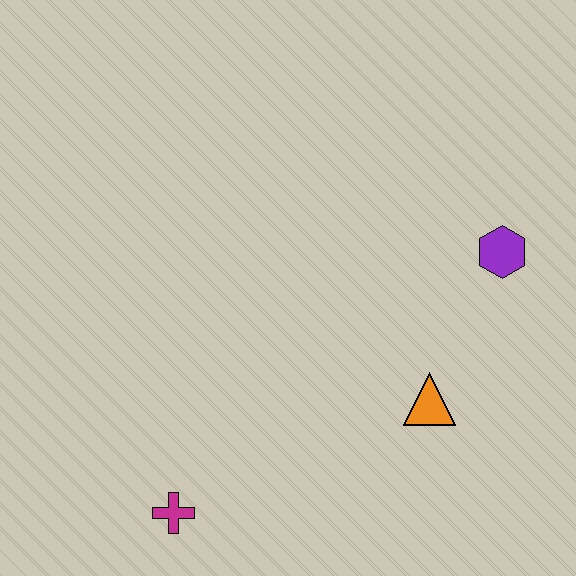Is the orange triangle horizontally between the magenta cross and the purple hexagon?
Yes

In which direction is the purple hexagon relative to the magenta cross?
The purple hexagon is to the right of the magenta cross.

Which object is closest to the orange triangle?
The purple hexagon is closest to the orange triangle.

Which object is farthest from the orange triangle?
The magenta cross is farthest from the orange triangle.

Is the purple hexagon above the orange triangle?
Yes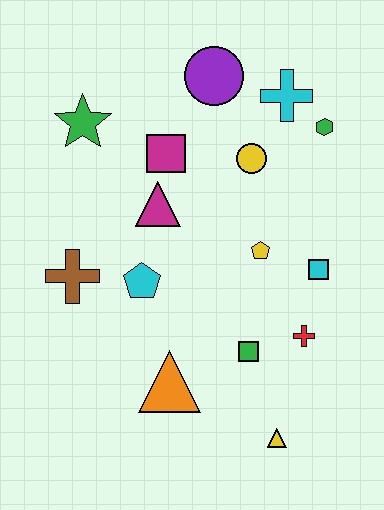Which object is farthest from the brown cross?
The green hexagon is farthest from the brown cross.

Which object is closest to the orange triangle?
The green square is closest to the orange triangle.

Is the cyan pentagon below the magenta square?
Yes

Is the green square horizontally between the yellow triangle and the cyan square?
No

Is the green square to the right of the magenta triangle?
Yes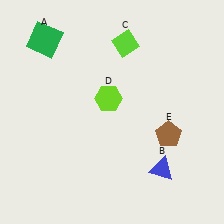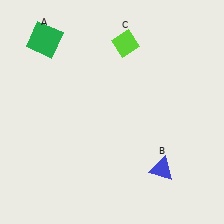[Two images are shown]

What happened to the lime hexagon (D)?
The lime hexagon (D) was removed in Image 2. It was in the top-left area of Image 1.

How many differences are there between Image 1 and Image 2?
There are 2 differences between the two images.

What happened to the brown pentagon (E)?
The brown pentagon (E) was removed in Image 2. It was in the bottom-right area of Image 1.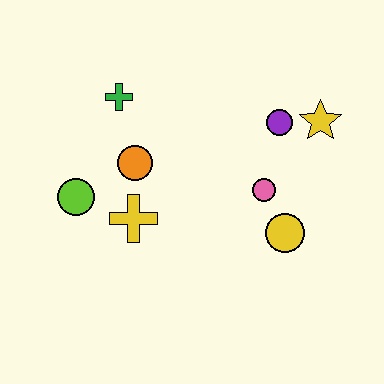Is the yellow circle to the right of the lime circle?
Yes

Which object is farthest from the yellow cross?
The yellow star is farthest from the yellow cross.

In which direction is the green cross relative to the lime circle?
The green cross is above the lime circle.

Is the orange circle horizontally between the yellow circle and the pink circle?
No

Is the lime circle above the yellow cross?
Yes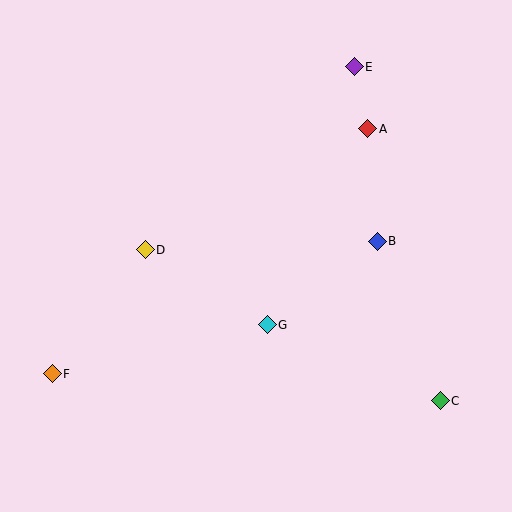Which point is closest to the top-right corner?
Point E is closest to the top-right corner.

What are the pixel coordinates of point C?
Point C is at (440, 401).